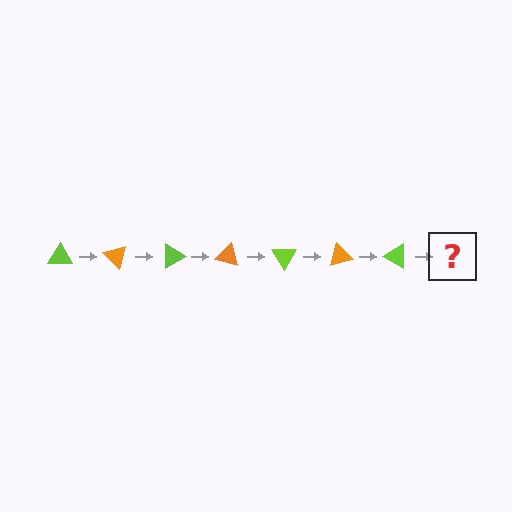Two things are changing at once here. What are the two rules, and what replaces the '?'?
The two rules are that it rotates 45 degrees each step and the color cycles through lime and orange. The '?' should be an orange triangle, rotated 315 degrees from the start.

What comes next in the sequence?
The next element should be an orange triangle, rotated 315 degrees from the start.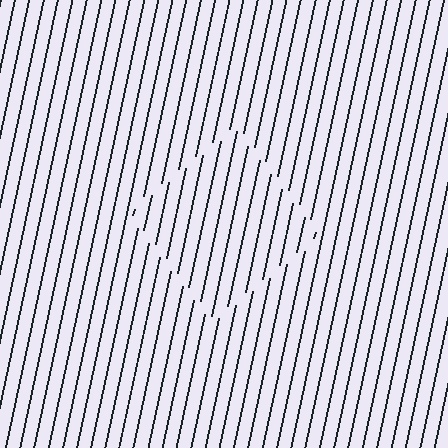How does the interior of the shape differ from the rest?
The interior of the shape contains the same grating, shifted by half a period — the contour is defined by the phase discontinuity where line-ends from the inner and outer gratings abut.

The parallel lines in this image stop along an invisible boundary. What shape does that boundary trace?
An illusory square. The interior of the shape contains the same grating, shifted by half a period — the contour is defined by the phase discontinuity where line-ends from the inner and outer gratings abut.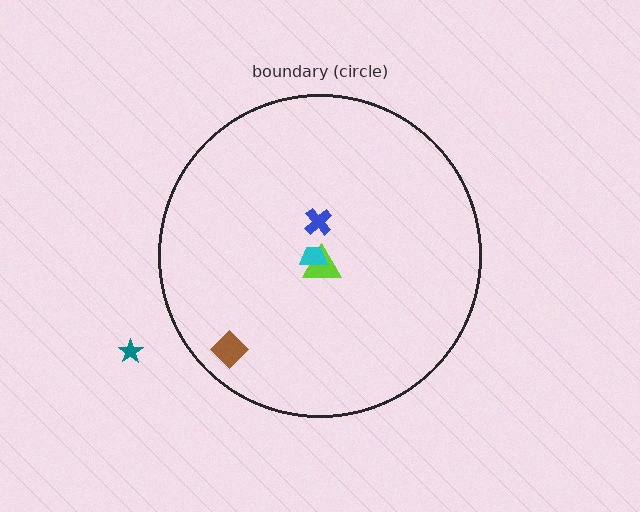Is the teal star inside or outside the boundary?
Outside.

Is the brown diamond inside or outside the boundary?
Inside.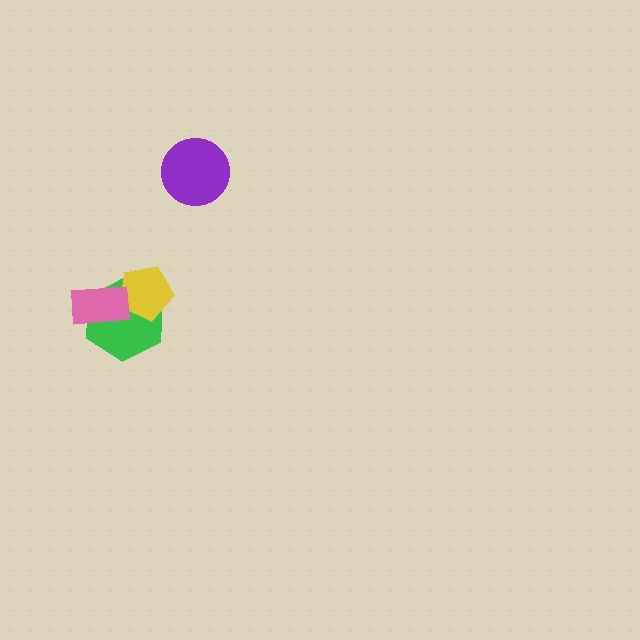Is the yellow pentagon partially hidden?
Yes, it is partially covered by another shape.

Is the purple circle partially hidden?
No, no other shape covers it.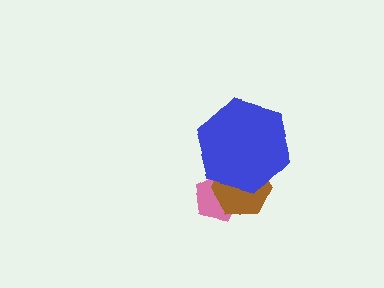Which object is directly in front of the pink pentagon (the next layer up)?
The brown hexagon is directly in front of the pink pentagon.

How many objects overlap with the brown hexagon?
2 objects overlap with the brown hexagon.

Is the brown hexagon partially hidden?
Yes, it is partially covered by another shape.